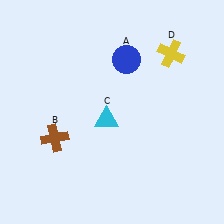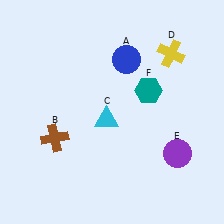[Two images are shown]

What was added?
A purple circle (E), a teal hexagon (F) were added in Image 2.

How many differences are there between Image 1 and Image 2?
There are 2 differences between the two images.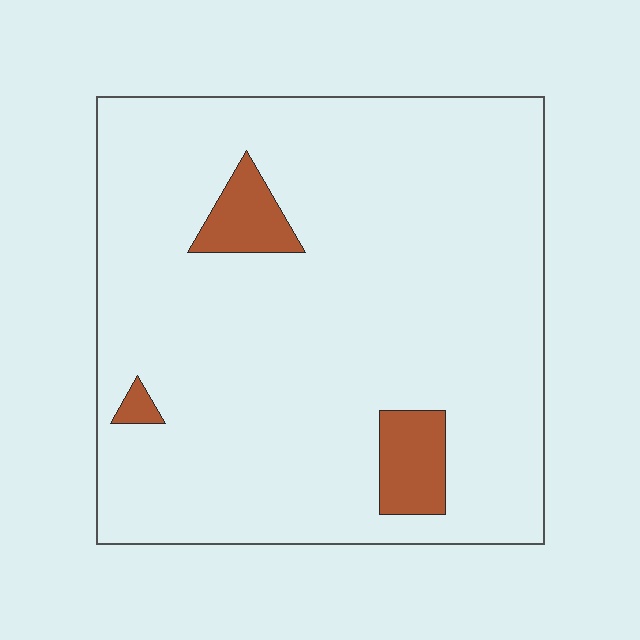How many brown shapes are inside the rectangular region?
3.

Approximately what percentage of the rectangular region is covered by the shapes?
Approximately 5%.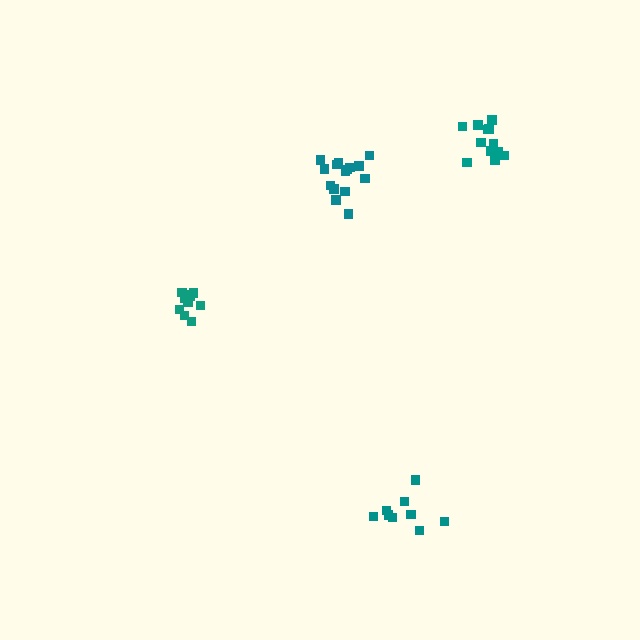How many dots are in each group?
Group 1: 9 dots, Group 2: 13 dots, Group 3: 15 dots, Group 4: 10 dots (47 total).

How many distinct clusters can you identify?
There are 4 distinct clusters.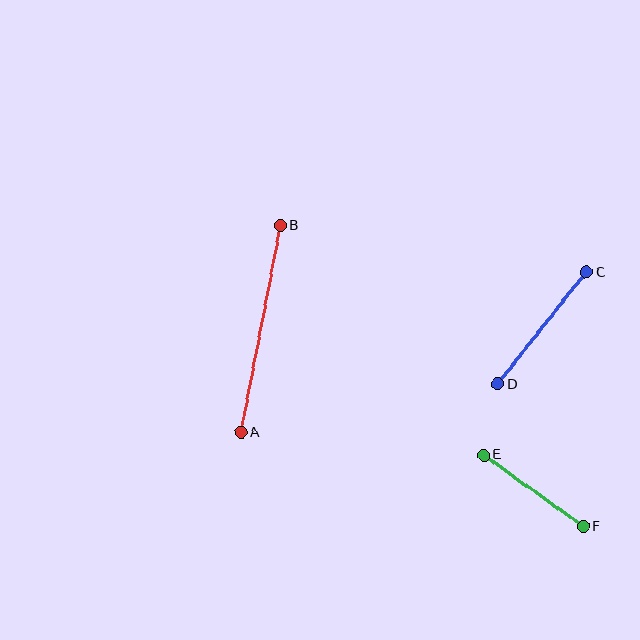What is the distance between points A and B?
The distance is approximately 211 pixels.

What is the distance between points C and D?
The distance is approximately 143 pixels.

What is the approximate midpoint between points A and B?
The midpoint is at approximately (260, 329) pixels.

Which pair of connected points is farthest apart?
Points A and B are farthest apart.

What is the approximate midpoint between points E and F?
The midpoint is at approximately (533, 491) pixels.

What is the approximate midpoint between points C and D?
The midpoint is at approximately (542, 328) pixels.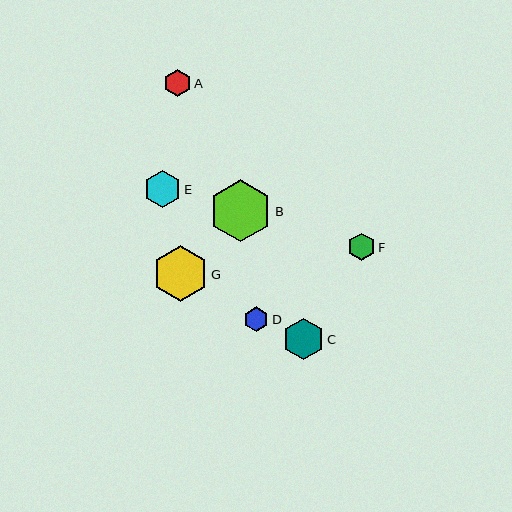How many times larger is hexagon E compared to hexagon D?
Hexagon E is approximately 1.5 times the size of hexagon D.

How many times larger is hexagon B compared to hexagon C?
Hexagon B is approximately 1.5 times the size of hexagon C.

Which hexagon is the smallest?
Hexagon D is the smallest with a size of approximately 25 pixels.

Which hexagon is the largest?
Hexagon B is the largest with a size of approximately 62 pixels.